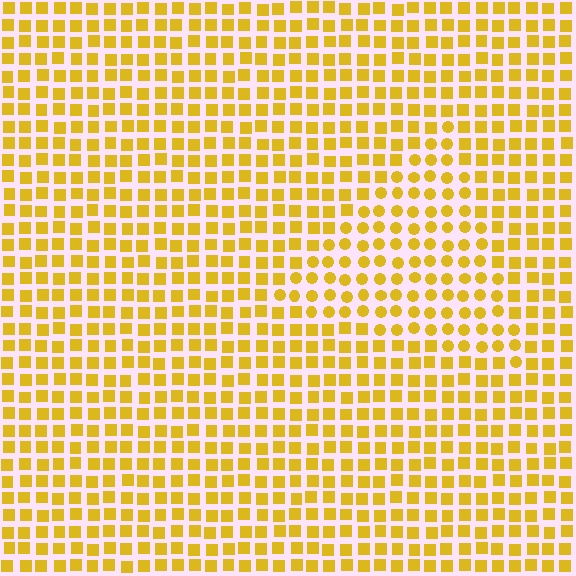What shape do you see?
I see a triangle.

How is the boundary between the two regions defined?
The boundary is defined by a change in element shape: circles inside vs. squares outside. All elements share the same color and spacing.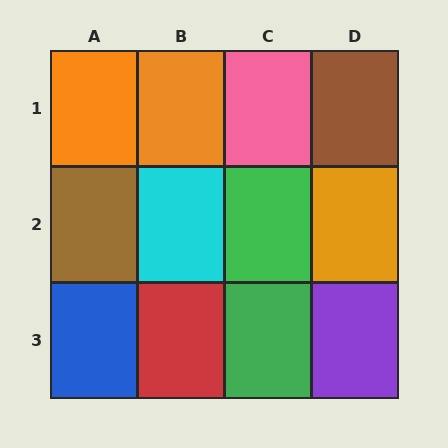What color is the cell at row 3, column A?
Blue.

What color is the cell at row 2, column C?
Green.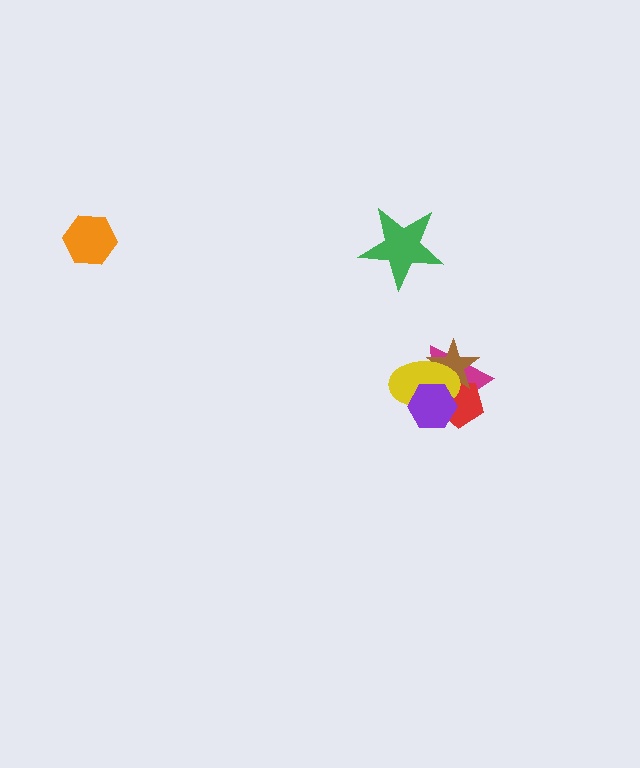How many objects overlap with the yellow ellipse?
4 objects overlap with the yellow ellipse.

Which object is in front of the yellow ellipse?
The purple hexagon is in front of the yellow ellipse.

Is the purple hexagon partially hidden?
No, no other shape covers it.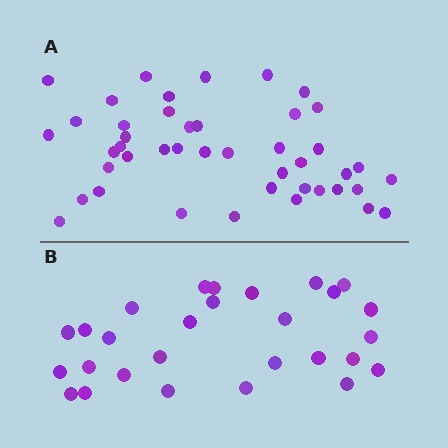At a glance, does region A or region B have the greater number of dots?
Region A (the top region) has more dots.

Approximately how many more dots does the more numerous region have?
Region A has approximately 15 more dots than region B.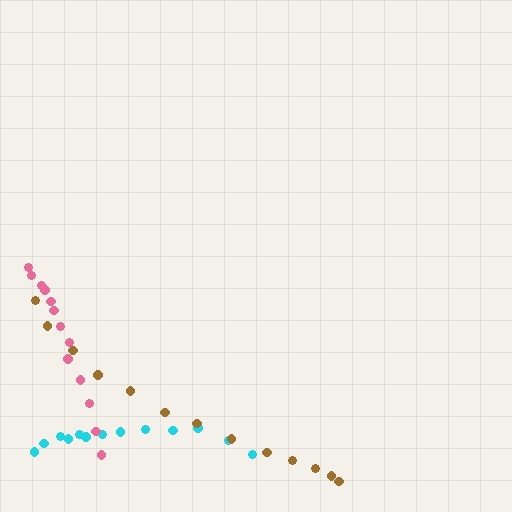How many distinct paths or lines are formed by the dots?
There are 3 distinct paths.